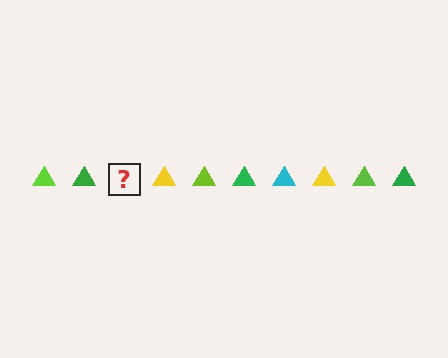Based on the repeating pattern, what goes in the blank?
The blank should be a cyan triangle.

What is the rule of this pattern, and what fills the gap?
The rule is that the pattern cycles through lime, green, cyan, yellow triangles. The gap should be filled with a cyan triangle.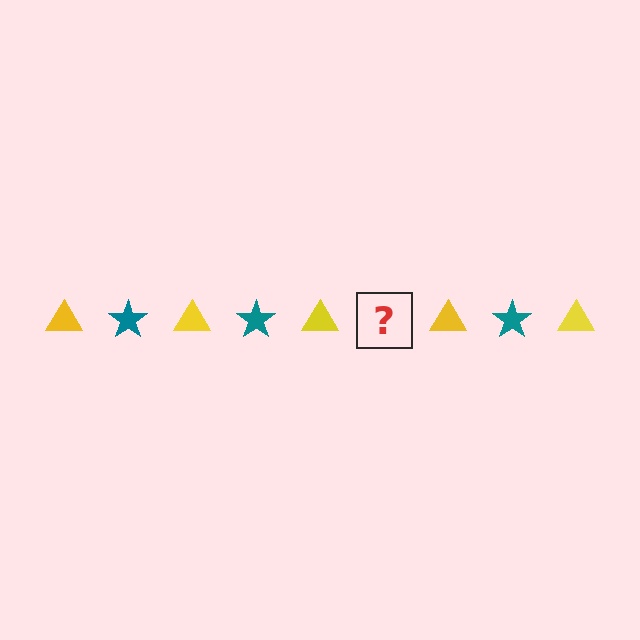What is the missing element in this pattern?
The missing element is a teal star.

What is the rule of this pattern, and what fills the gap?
The rule is that the pattern alternates between yellow triangle and teal star. The gap should be filled with a teal star.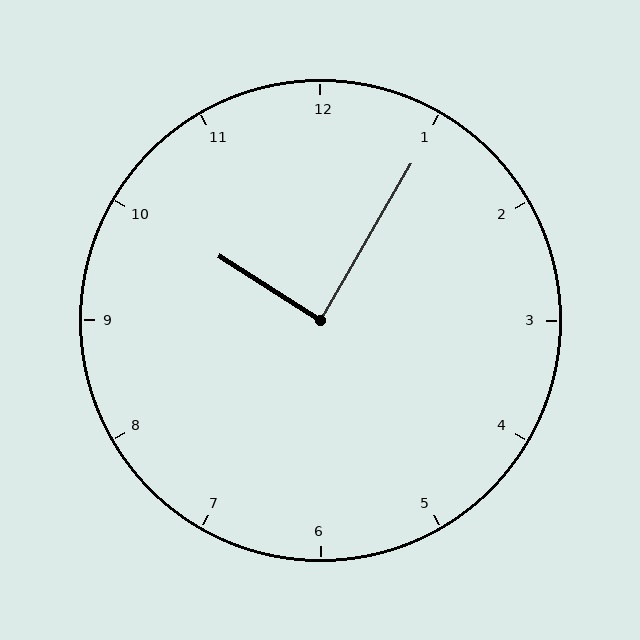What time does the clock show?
10:05.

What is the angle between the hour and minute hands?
Approximately 88 degrees.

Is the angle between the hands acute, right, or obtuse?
It is right.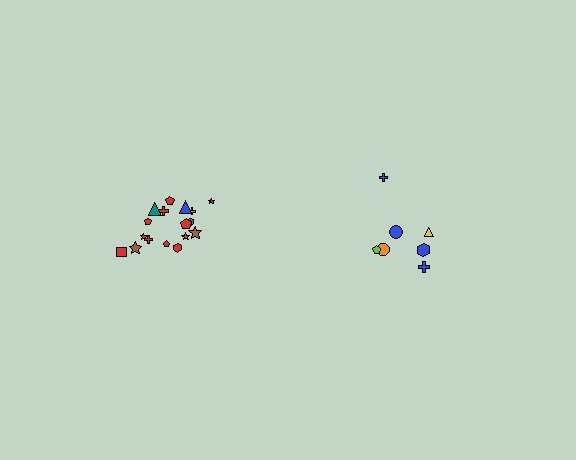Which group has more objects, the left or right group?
The left group.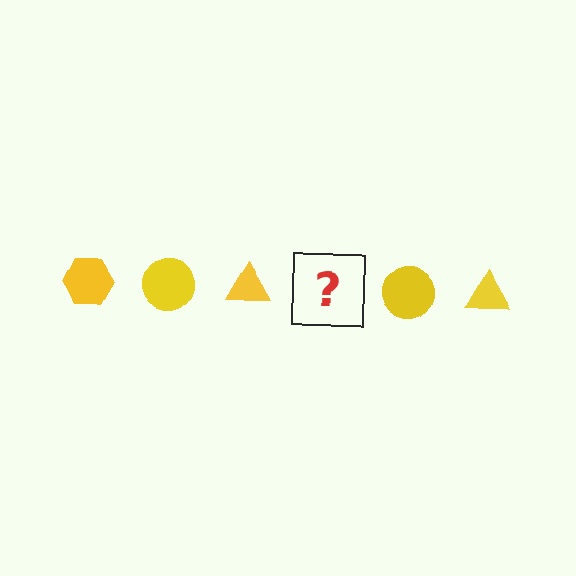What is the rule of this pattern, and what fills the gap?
The rule is that the pattern cycles through hexagon, circle, triangle shapes in yellow. The gap should be filled with a yellow hexagon.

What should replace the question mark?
The question mark should be replaced with a yellow hexagon.